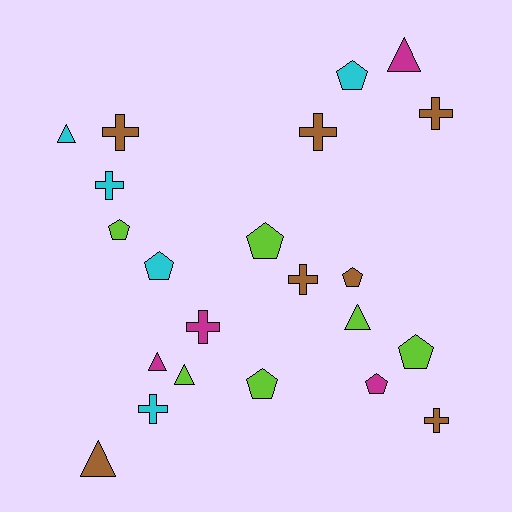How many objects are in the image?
There are 22 objects.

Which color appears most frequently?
Brown, with 7 objects.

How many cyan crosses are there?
There are 2 cyan crosses.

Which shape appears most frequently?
Pentagon, with 8 objects.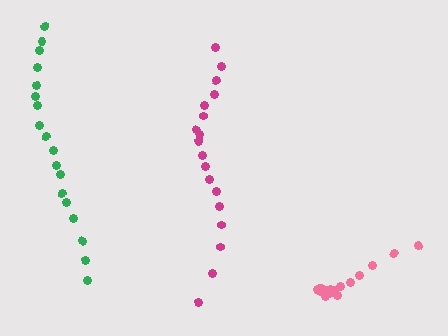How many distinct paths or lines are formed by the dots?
There are 3 distinct paths.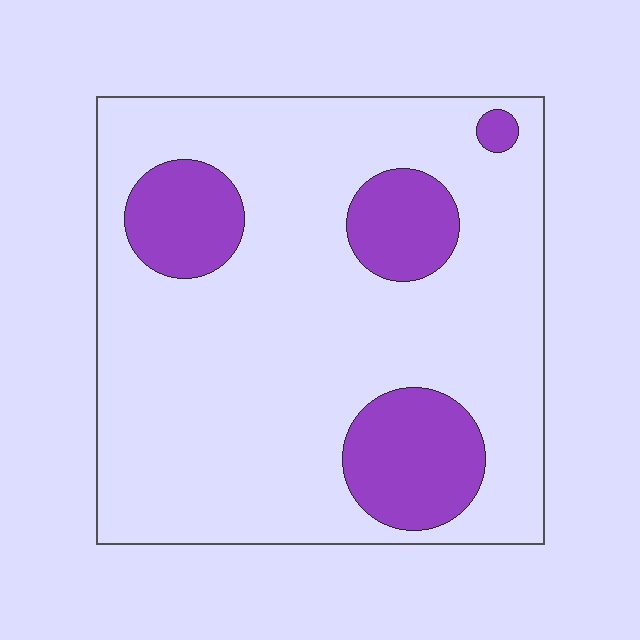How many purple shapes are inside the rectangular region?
4.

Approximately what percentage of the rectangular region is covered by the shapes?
Approximately 20%.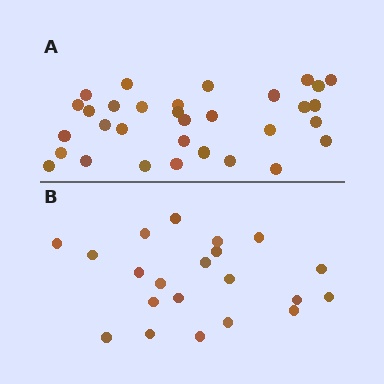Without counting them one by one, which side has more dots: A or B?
Region A (the top region) has more dots.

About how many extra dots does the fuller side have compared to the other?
Region A has roughly 12 or so more dots than region B.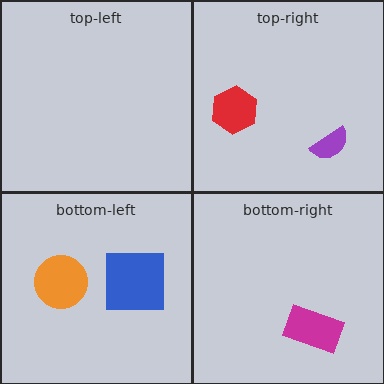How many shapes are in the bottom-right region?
1.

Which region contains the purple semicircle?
The top-right region.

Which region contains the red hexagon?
The top-right region.